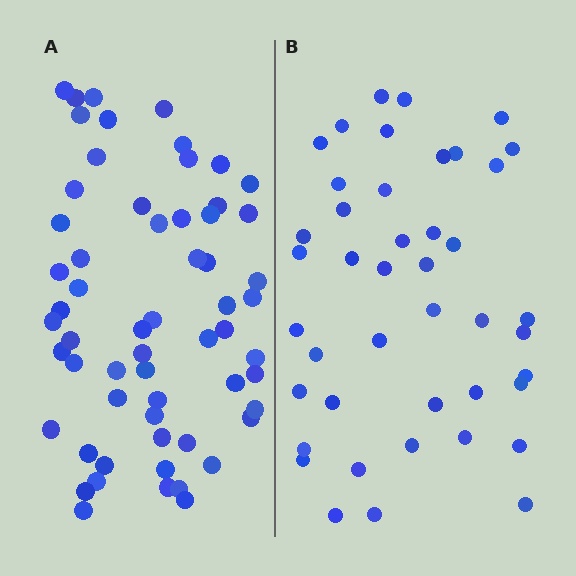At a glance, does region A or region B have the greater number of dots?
Region A (the left region) has more dots.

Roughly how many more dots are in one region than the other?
Region A has approximately 15 more dots than region B.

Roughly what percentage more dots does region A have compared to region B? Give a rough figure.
About 40% more.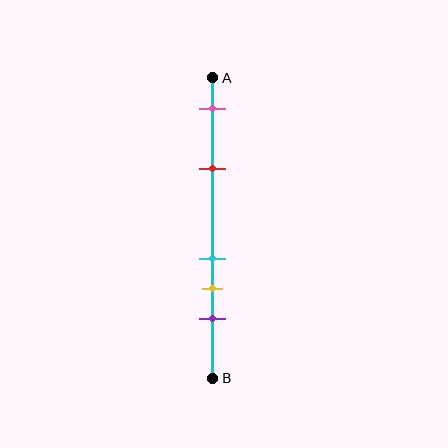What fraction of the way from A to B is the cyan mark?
The cyan mark is approximately 60% (0.6) of the way from A to B.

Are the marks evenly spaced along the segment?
No, the marks are not evenly spaced.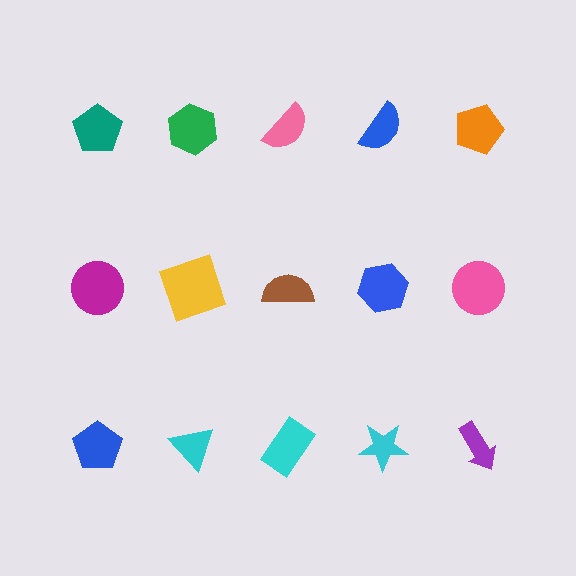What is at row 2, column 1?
A magenta circle.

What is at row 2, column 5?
A pink circle.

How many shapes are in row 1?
5 shapes.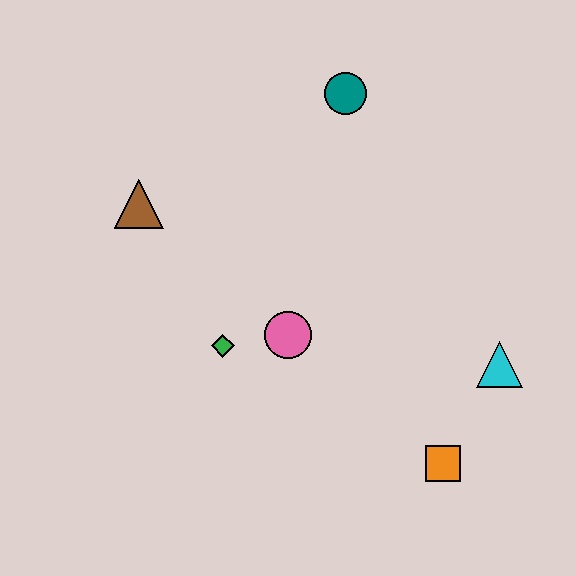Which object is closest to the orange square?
The cyan triangle is closest to the orange square.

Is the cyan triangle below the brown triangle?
Yes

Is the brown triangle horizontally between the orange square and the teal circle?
No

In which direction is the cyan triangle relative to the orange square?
The cyan triangle is above the orange square.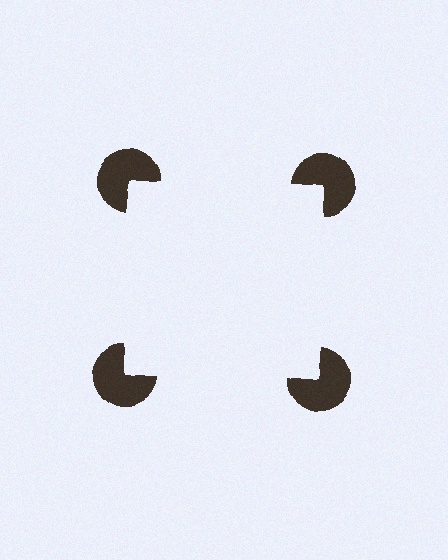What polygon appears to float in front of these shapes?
An illusory square — its edges are inferred from the aligned wedge cuts in the pac-man discs, not physically drawn.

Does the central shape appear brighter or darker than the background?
It typically appears slightly brighter than the background, even though no actual brightness change is drawn.